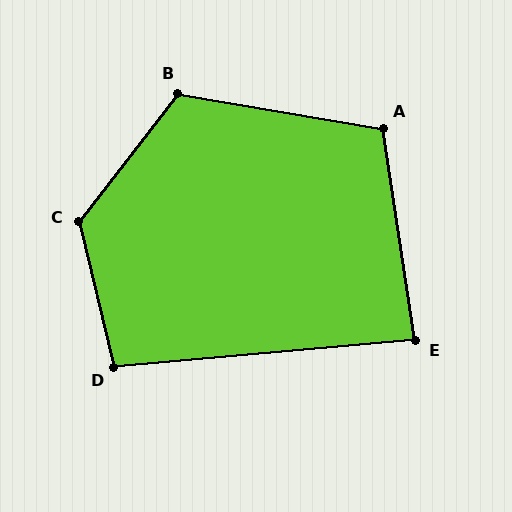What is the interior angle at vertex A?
Approximately 108 degrees (obtuse).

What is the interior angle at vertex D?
Approximately 98 degrees (obtuse).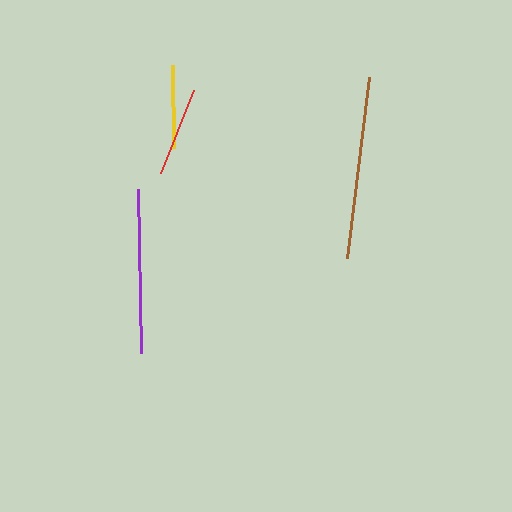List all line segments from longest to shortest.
From longest to shortest: brown, purple, red, yellow.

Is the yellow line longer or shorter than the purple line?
The purple line is longer than the yellow line.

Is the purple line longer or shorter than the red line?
The purple line is longer than the red line.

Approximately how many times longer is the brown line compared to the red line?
The brown line is approximately 2.0 times the length of the red line.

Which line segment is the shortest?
The yellow line is the shortest at approximately 83 pixels.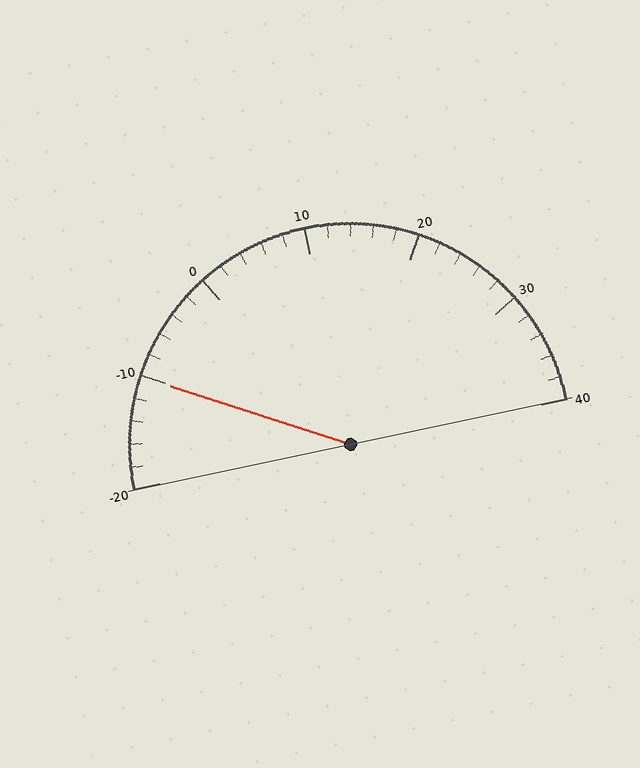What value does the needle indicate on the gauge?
The needle indicates approximately -10.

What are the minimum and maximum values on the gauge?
The gauge ranges from -20 to 40.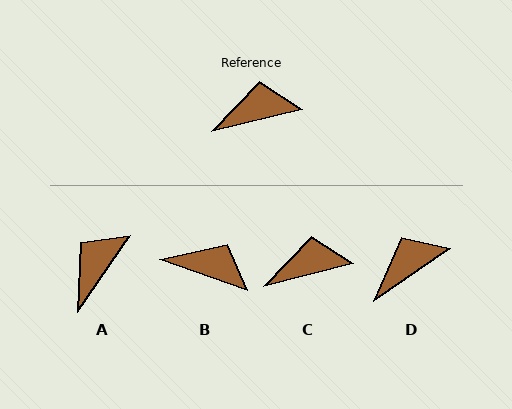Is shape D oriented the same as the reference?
No, it is off by about 21 degrees.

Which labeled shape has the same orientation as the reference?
C.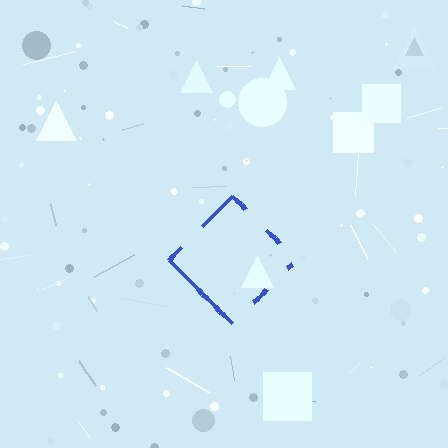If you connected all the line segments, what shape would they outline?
They would outline a diamond.